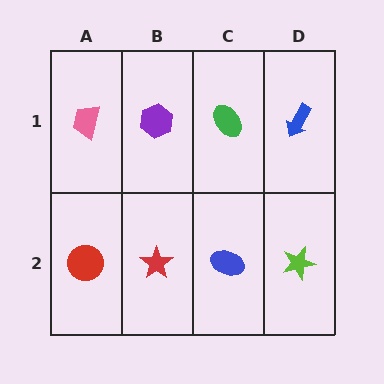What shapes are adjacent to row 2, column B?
A purple hexagon (row 1, column B), a red circle (row 2, column A), a blue ellipse (row 2, column C).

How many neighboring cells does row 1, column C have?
3.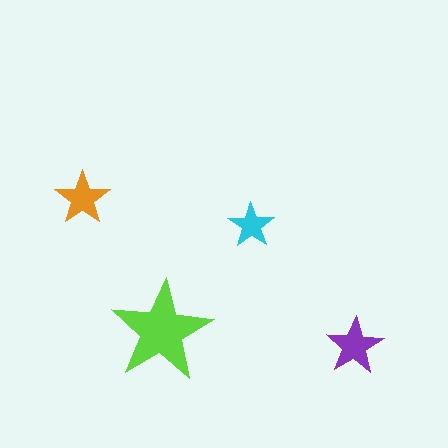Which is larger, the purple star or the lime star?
The lime one.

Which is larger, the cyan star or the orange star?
The orange one.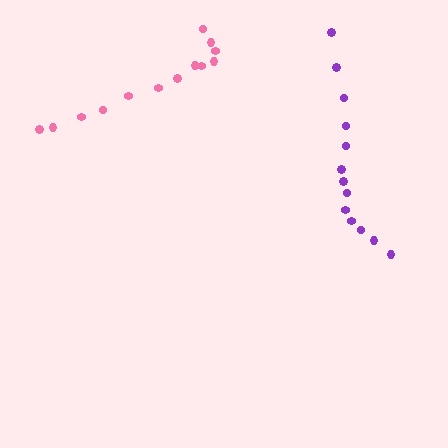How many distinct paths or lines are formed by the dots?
There are 2 distinct paths.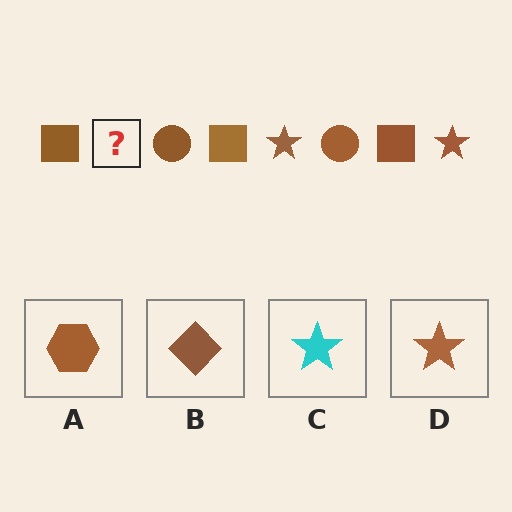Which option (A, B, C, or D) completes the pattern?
D.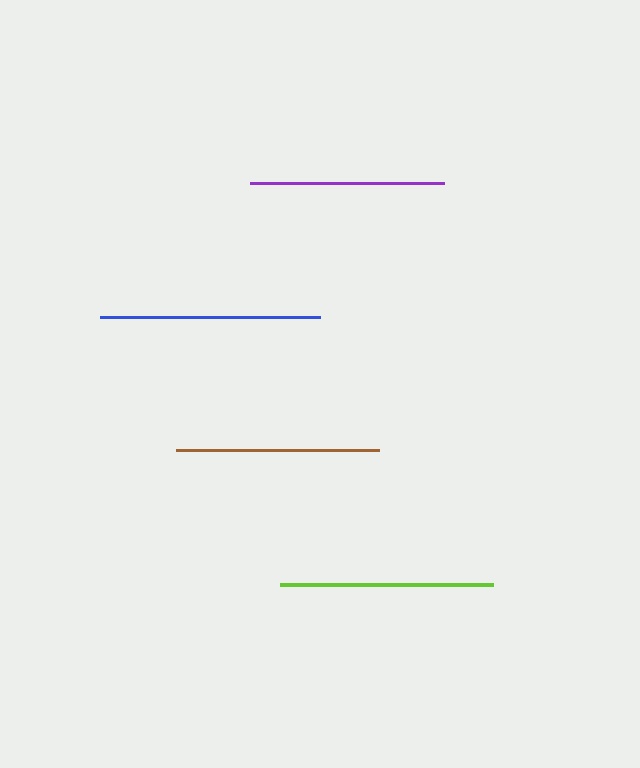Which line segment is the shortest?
The purple line is the shortest at approximately 194 pixels.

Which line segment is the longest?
The blue line is the longest at approximately 220 pixels.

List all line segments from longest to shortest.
From longest to shortest: blue, lime, brown, purple.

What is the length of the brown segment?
The brown segment is approximately 204 pixels long.